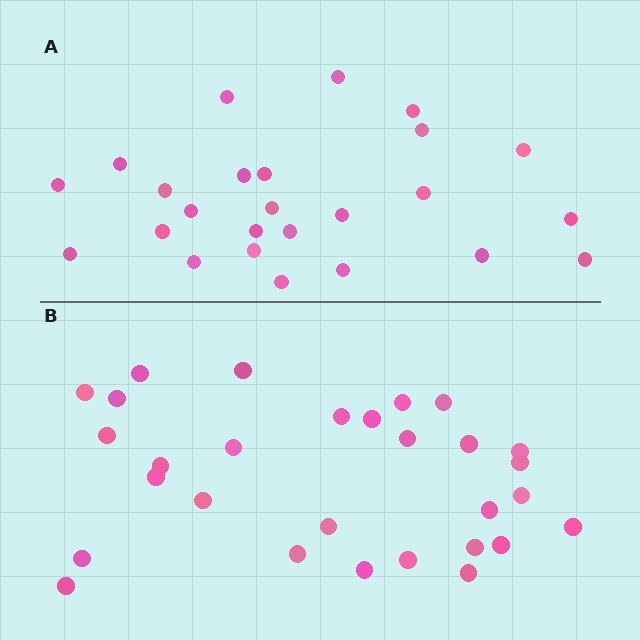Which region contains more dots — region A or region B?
Region B (the bottom region) has more dots.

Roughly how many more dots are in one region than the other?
Region B has about 4 more dots than region A.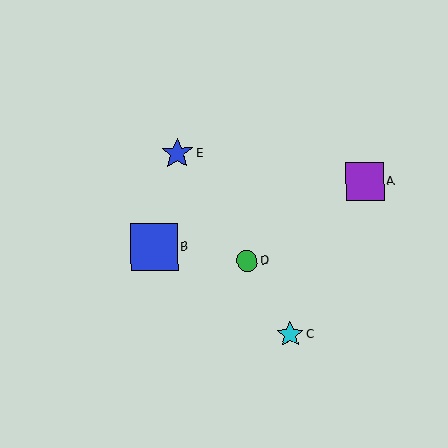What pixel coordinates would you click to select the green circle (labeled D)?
Click at (247, 261) to select the green circle D.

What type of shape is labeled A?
Shape A is a purple square.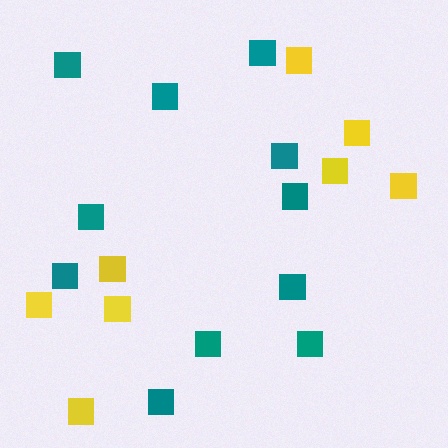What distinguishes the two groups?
There are 2 groups: one group of yellow squares (8) and one group of teal squares (11).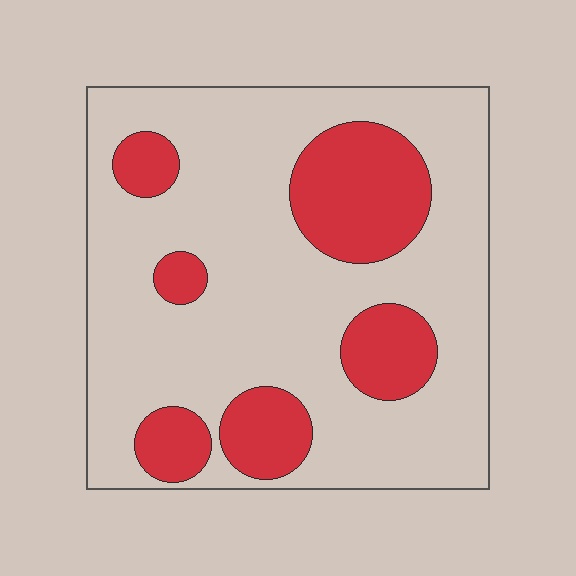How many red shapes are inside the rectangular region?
6.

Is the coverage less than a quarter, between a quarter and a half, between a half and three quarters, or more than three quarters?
Between a quarter and a half.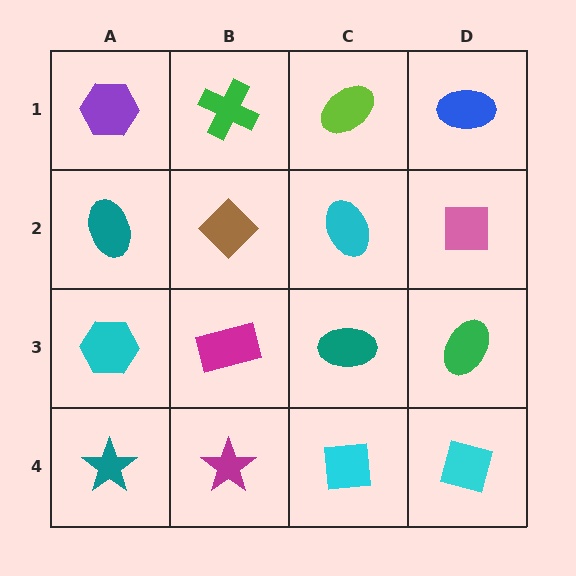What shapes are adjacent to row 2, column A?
A purple hexagon (row 1, column A), a cyan hexagon (row 3, column A), a brown diamond (row 2, column B).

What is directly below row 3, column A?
A teal star.